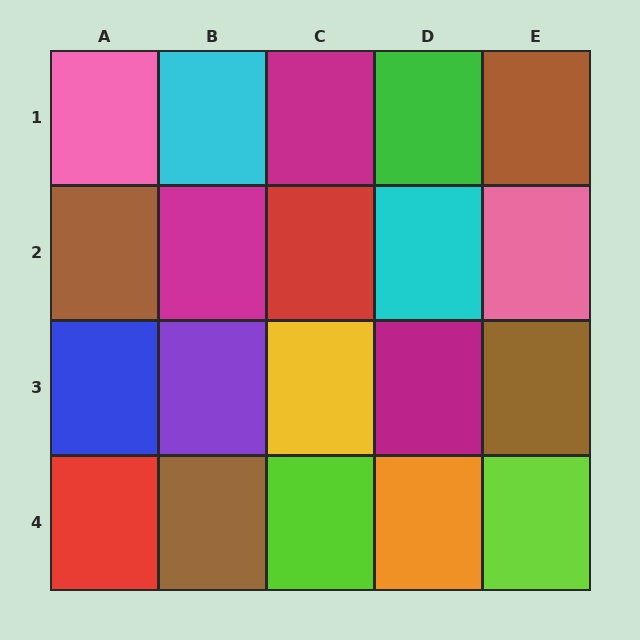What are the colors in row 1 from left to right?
Pink, cyan, magenta, green, brown.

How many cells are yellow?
1 cell is yellow.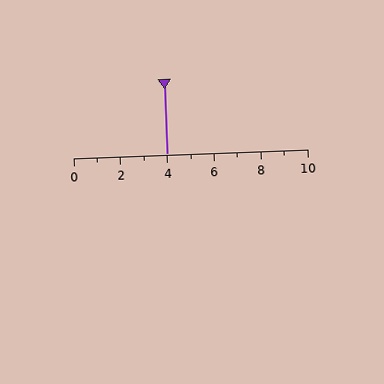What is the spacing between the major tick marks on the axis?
The major ticks are spaced 2 apart.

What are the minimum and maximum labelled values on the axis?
The axis runs from 0 to 10.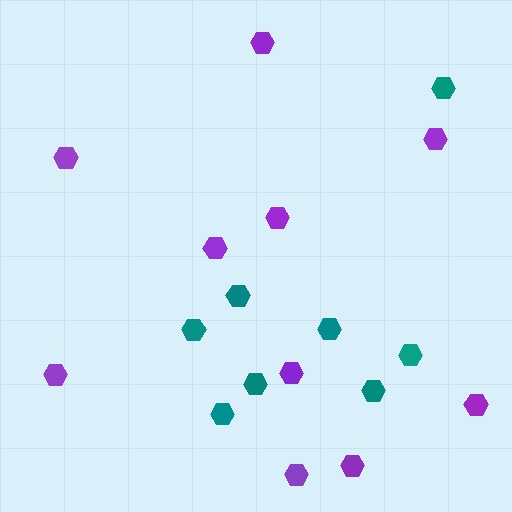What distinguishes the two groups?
There are 2 groups: one group of purple hexagons (10) and one group of teal hexagons (8).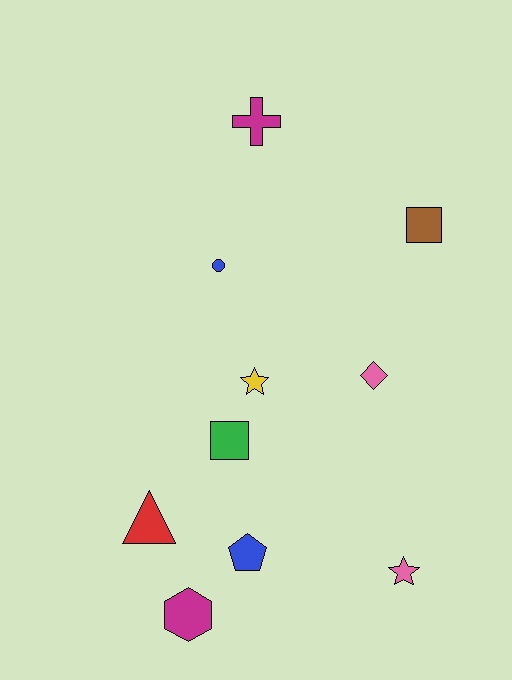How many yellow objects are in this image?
There is 1 yellow object.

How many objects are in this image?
There are 10 objects.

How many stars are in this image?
There are 2 stars.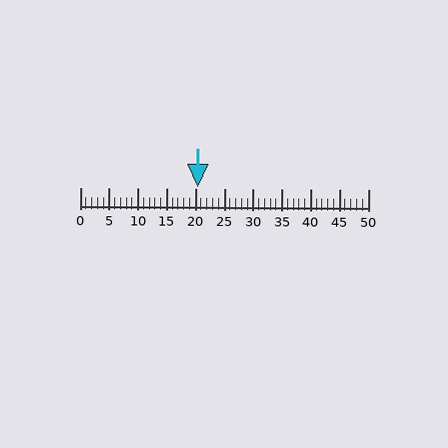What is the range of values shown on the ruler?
The ruler shows values from 0 to 50.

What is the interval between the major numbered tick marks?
The major tick marks are spaced 5 units apart.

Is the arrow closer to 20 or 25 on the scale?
The arrow is closer to 20.